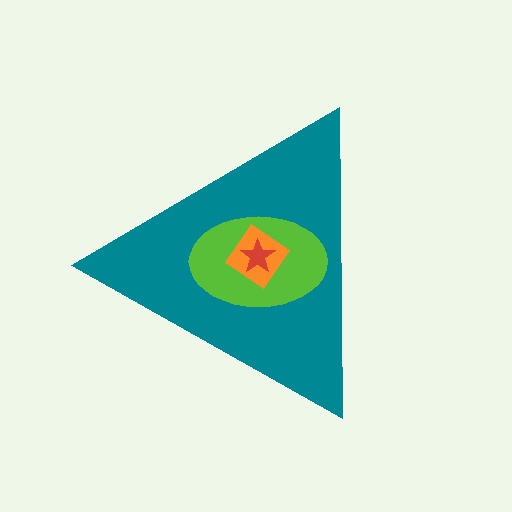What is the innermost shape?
The red star.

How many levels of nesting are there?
4.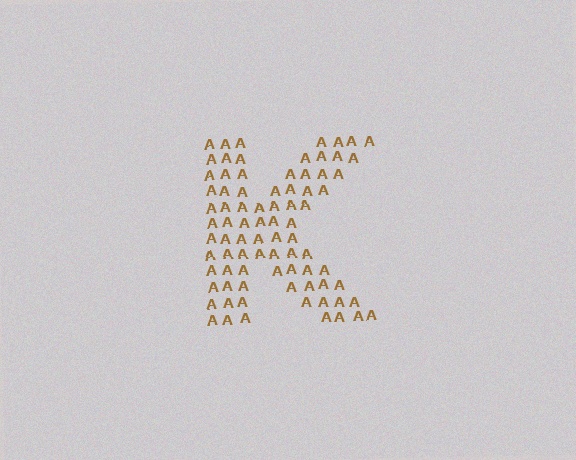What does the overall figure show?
The overall figure shows the letter K.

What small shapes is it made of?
It is made of small letter A's.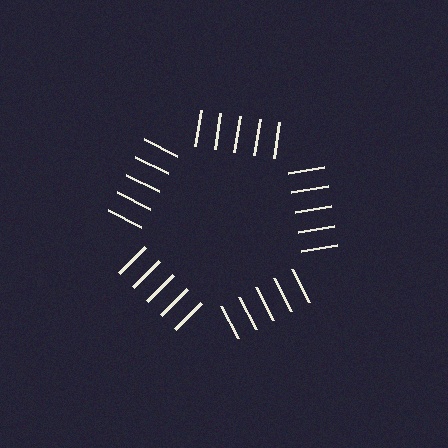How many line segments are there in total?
25 — 5 along each of the 5 edges.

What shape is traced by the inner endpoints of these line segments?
An illusory pentagon — the line segments terminate on its edges but no continuous stroke is drawn.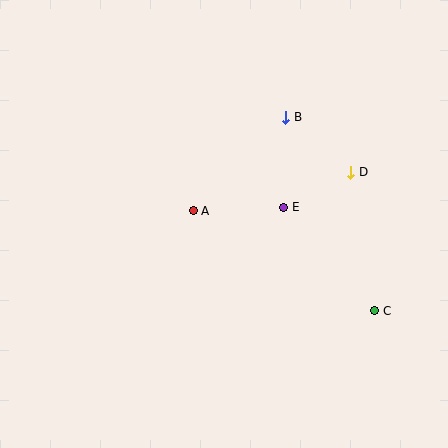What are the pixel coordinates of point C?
Point C is at (375, 311).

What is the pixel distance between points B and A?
The distance between B and A is 132 pixels.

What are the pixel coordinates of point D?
Point D is at (351, 172).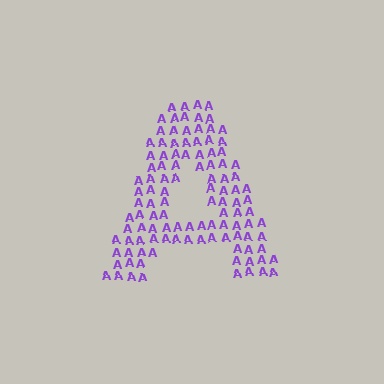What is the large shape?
The large shape is the letter A.